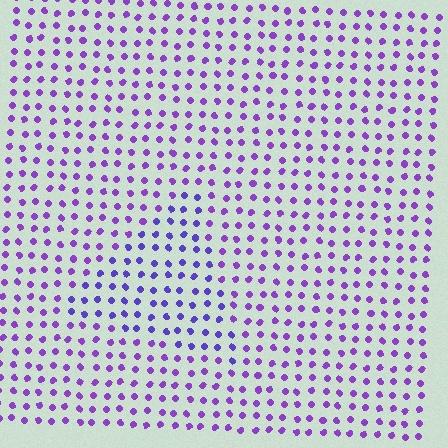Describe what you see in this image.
The image is filled with small purple elements in a uniform arrangement. A triangle-shaped region is visible where the elements are tinted to a slightly different hue, forming a subtle color boundary.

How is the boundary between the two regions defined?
The boundary is defined purely by a slight shift in hue (about 24 degrees). Spacing, size, and orientation are identical on both sides.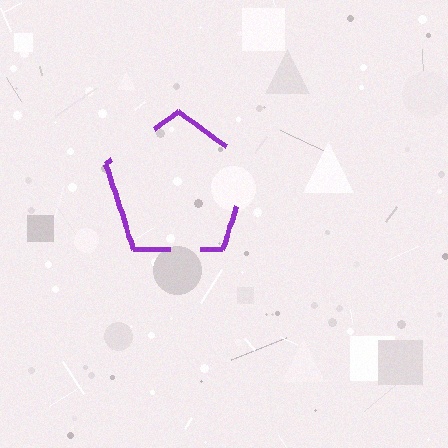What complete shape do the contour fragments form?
The contour fragments form a pentagon.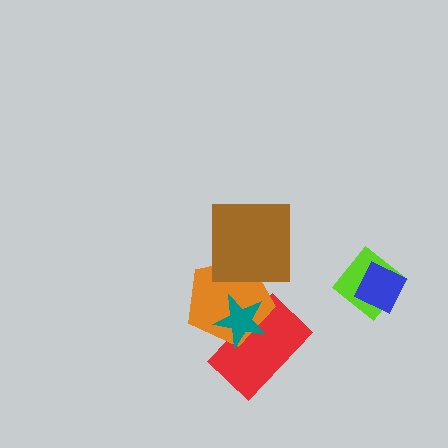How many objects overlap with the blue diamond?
1 object overlaps with the blue diamond.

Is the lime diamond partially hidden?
Yes, it is partially covered by another shape.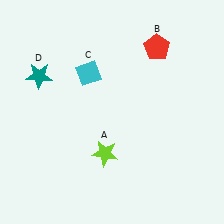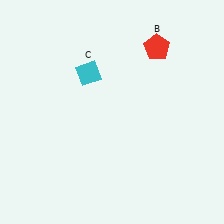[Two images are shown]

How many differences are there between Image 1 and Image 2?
There are 2 differences between the two images.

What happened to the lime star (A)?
The lime star (A) was removed in Image 2. It was in the bottom-left area of Image 1.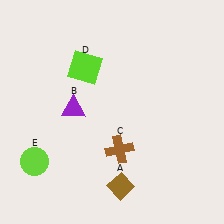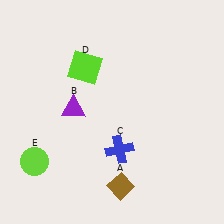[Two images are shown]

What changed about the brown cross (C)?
In Image 1, C is brown. In Image 2, it changed to blue.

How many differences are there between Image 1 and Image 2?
There is 1 difference between the two images.